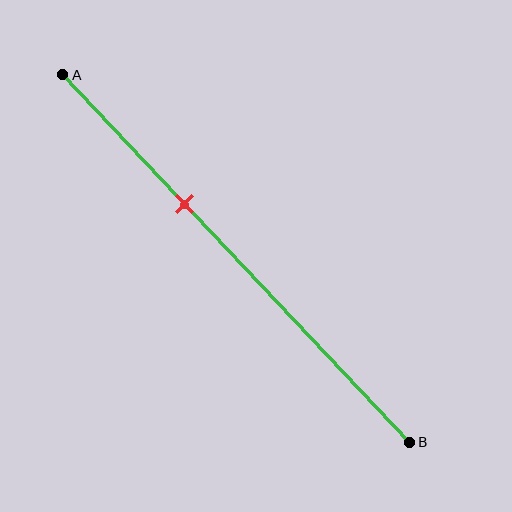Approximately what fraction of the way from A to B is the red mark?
The red mark is approximately 35% of the way from A to B.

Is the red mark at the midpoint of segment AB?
No, the mark is at about 35% from A, not at the 50% midpoint.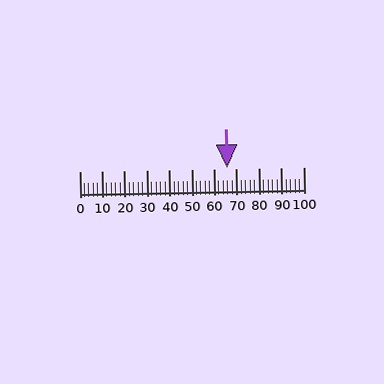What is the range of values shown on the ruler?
The ruler shows values from 0 to 100.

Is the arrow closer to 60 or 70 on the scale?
The arrow is closer to 70.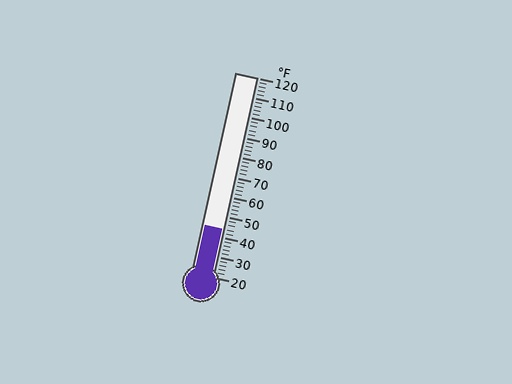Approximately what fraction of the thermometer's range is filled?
The thermometer is filled to approximately 25% of its range.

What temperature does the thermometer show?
The thermometer shows approximately 44°F.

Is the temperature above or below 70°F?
The temperature is below 70°F.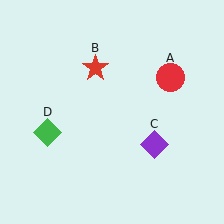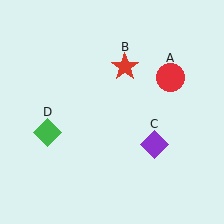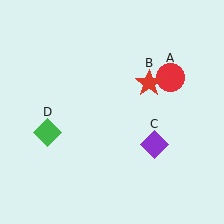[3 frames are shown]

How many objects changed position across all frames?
1 object changed position: red star (object B).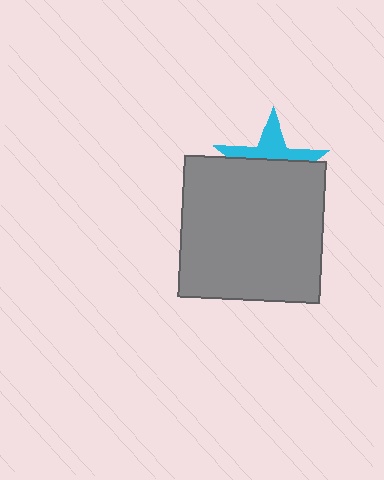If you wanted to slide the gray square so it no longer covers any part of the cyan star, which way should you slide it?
Slide it down — that is the most direct way to separate the two shapes.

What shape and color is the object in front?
The object in front is a gray square.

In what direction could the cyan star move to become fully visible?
The cyan star could move up. That would shift it out from behind the gray square entirely.